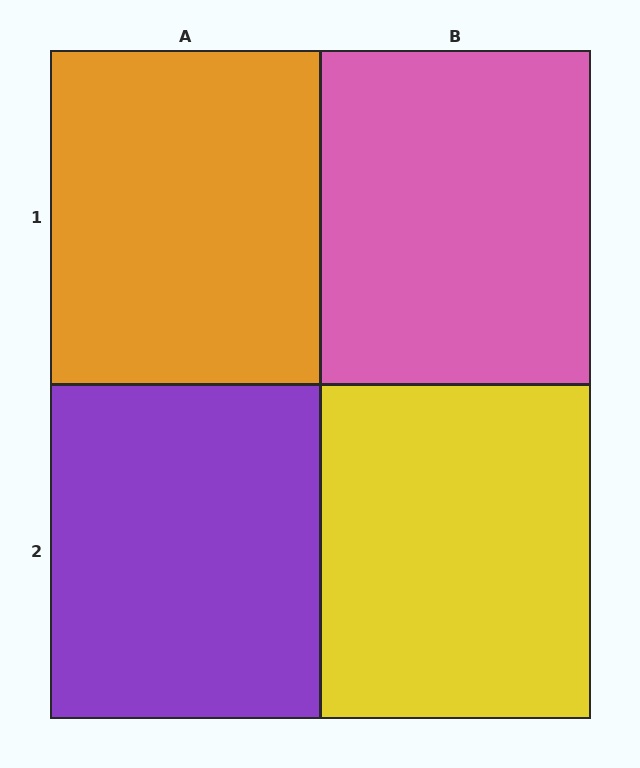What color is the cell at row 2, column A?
Purple.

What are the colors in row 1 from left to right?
Orange, pink.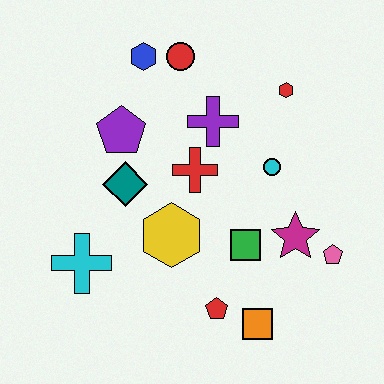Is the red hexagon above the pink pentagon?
Yes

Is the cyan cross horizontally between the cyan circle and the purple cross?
No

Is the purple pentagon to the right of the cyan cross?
Yes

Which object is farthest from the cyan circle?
The cyan cross is farthest from the cyan circle.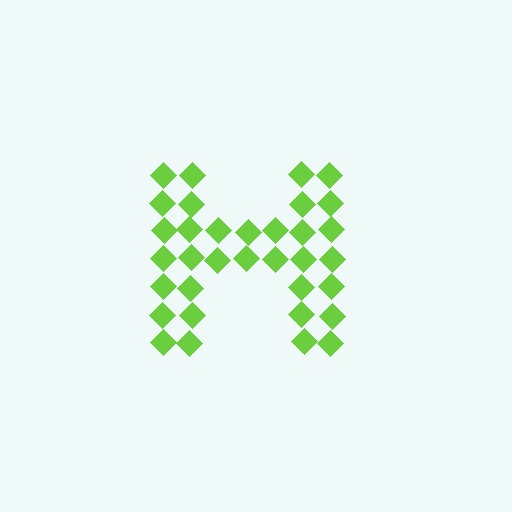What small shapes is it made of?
It is made of small diamonds.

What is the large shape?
The large shape is the letter H.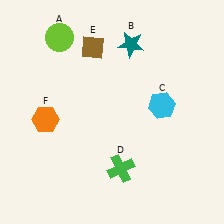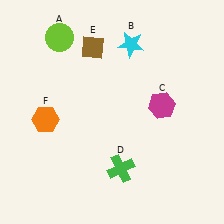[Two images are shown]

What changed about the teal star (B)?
In Image 1, B is teal. In Image 2, it changed to cyan.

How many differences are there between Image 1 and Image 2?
There are 2 differences between the two images.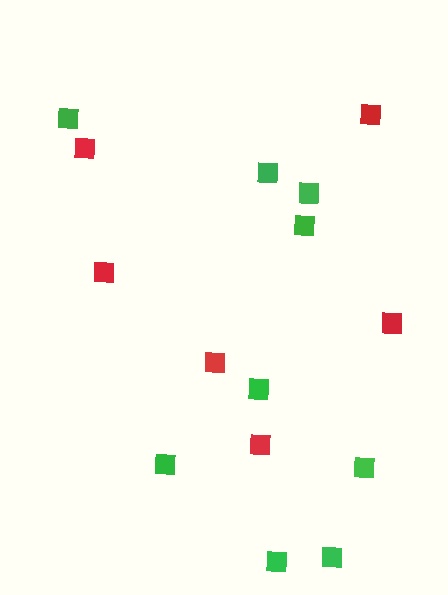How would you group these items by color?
There are 2 groups: one group of red squares (6) and one group of green squares (9).